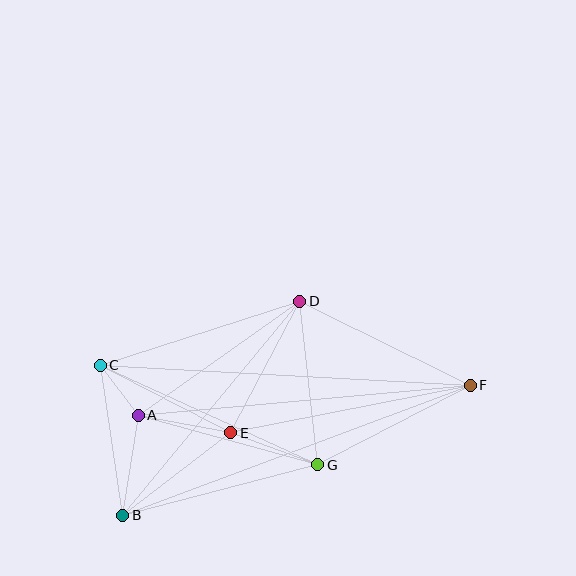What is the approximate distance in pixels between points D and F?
The distance between D and F is approximately 190 pixels.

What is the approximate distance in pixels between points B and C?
The distance between B and C is approximately 152 pixels.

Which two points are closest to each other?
Points A and C are closest to each other.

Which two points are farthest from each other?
Points B and F are farthest from each other.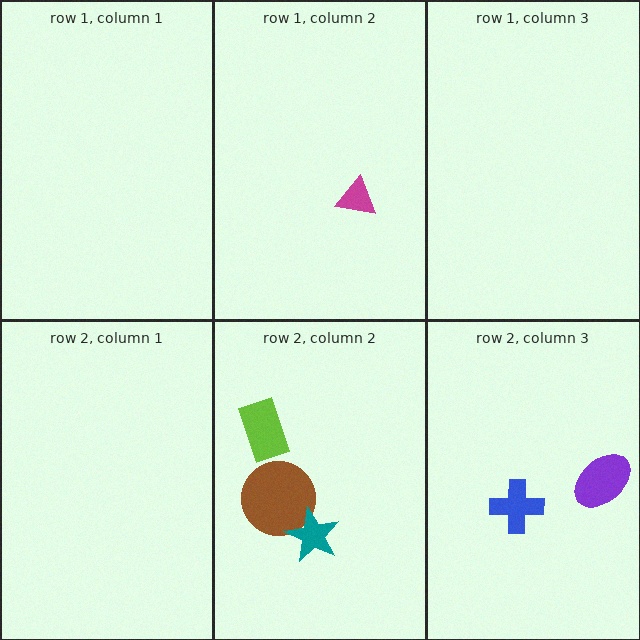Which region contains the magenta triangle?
The row 1, column 2 region.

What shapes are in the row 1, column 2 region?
The magenta triangle.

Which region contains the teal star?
The row 2, column 2 region.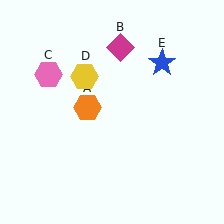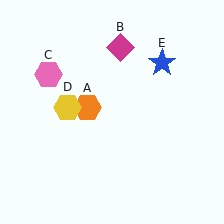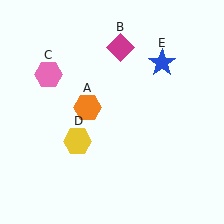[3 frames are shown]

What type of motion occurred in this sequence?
The yellow hexagon (object D) rotated counterclockwise around the center of the scene.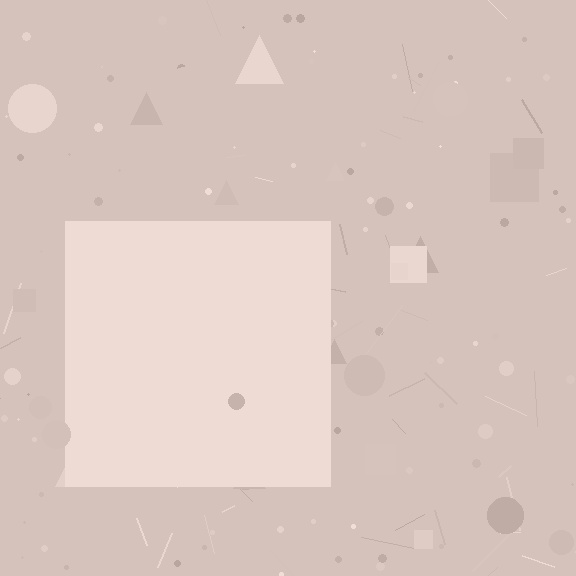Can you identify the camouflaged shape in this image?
The camouflaged shape is a square.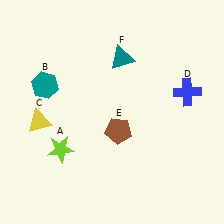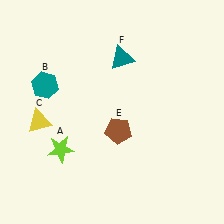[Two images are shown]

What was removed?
The blue cross (D) was removed in Image 2.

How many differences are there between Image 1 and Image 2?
There is 1 difference between the two images.